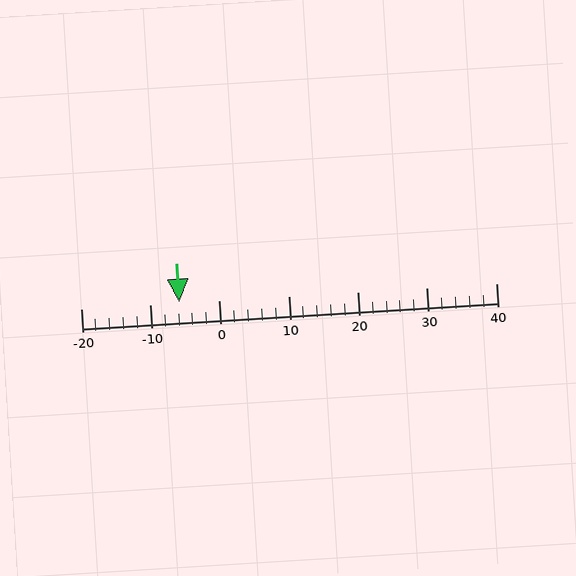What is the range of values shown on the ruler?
The ruler shows values from -20 to 40.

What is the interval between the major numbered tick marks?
The major tick marks are spaced 10 units apart.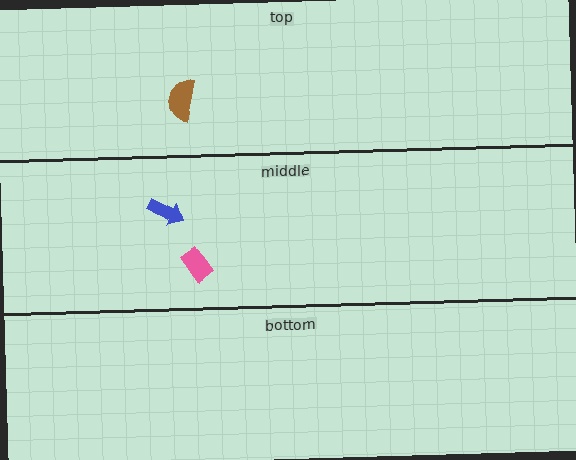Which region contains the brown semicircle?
The top region.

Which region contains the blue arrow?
The middle region.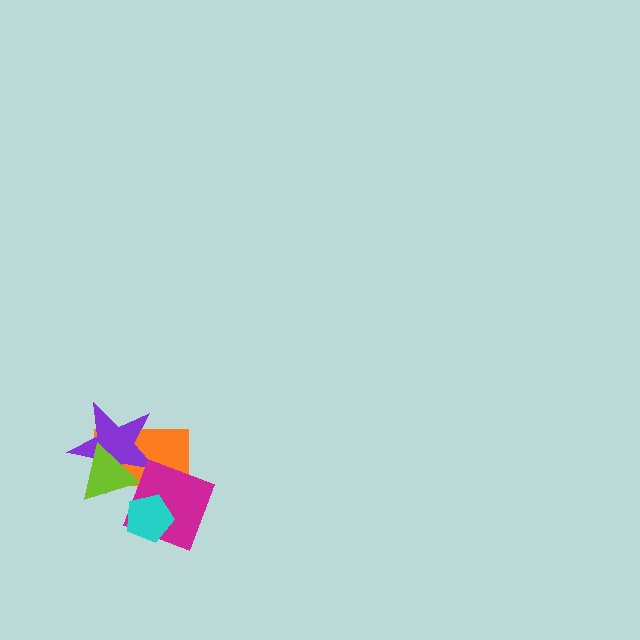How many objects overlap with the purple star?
3 objects overlap with the purple star.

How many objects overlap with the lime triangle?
3 objects overlap with the lime triangle.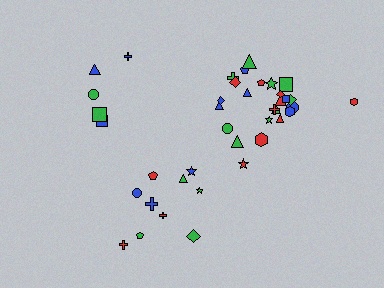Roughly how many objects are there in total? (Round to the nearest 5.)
Roughly 40 objects in total.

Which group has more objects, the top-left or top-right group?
The top-right group.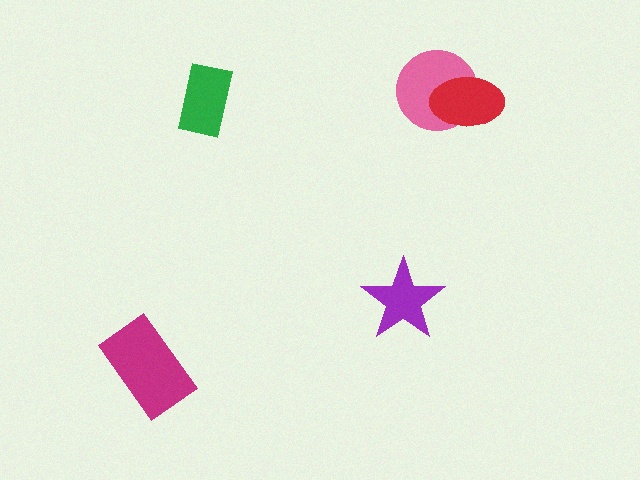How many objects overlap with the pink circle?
1 object overlaps with the pink circle.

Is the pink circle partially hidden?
Yes, it is partially covered by another shape.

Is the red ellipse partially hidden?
No, no other shape covers it.